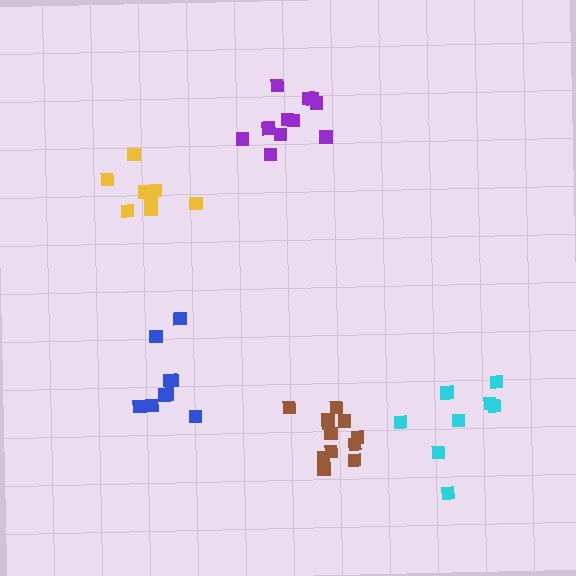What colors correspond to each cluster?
The clusters are colored: blue, purple, cyan, yellow, brown.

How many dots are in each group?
Group 1: 9 dots, Group 2: 11 dots, Group 3: 8 dots, Group 4: 8 dots, Group 5: 12 dots (48 total).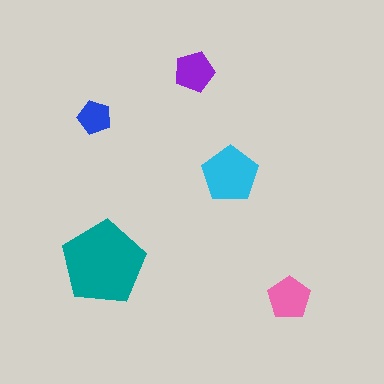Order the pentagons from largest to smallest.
the teal one, the cyan one, the pink one, the purple one, the blue one.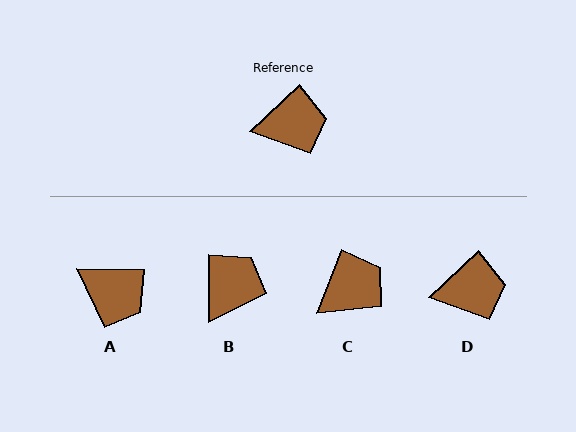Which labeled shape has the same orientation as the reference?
D.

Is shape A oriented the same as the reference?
No, it is off by about 44 degrees.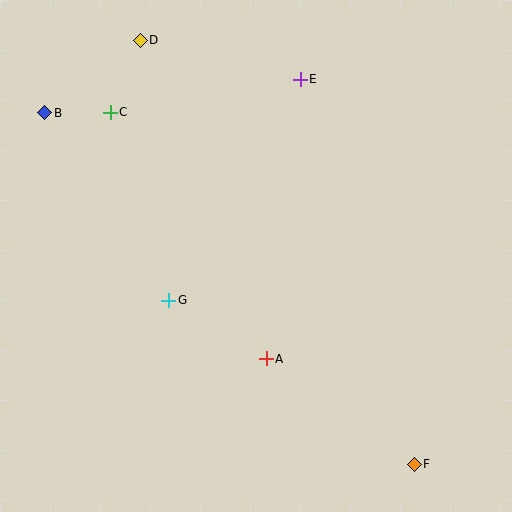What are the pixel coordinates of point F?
Point F is at (414, 464).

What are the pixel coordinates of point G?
Point G is at (169, 300).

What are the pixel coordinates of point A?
Point A is at (266, 359).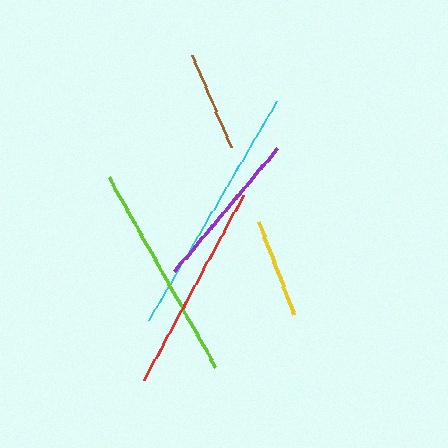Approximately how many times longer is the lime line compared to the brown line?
The lime line is approximately 2.2 times the length of the brown line.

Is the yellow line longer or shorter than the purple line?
The purple line is longer than the yellow line.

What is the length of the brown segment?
The brown segment is approximately 101 pixels long.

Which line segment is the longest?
The cyan line is the longest at approximately 253 pixels.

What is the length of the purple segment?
The purple segment is approximately 160 pixels long.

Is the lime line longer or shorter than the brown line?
The lime line is longer than the brown line.